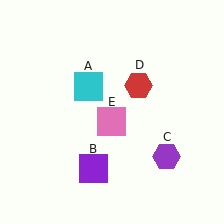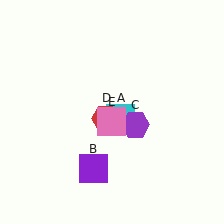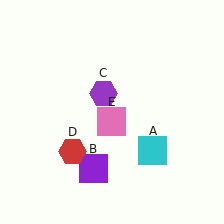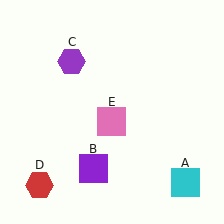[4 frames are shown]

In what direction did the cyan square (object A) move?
The cyan square (object A) moved down and to the right.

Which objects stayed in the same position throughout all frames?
Purple square (object B) and pink square (object E) remained stationary.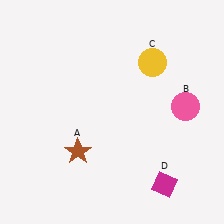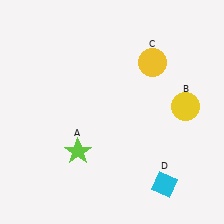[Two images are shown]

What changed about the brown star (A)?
In Image 1, A is brown. In Image 2, it changed to lime.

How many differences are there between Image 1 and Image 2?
There are 3 differences between the two images.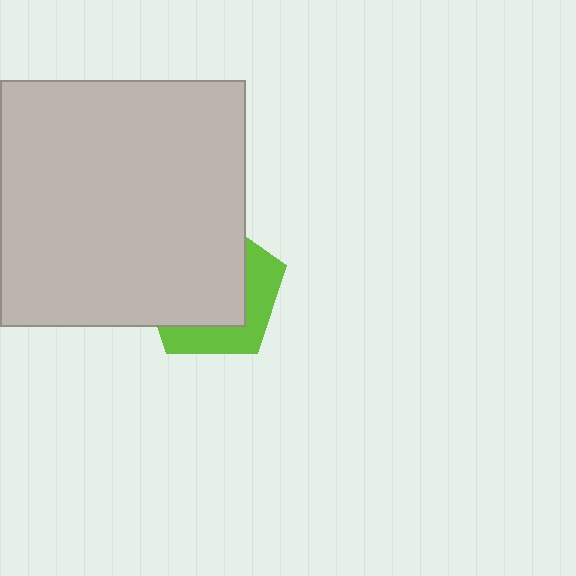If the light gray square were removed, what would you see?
You would see the complete lime pentagon.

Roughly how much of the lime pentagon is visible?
A small part of it is visible (roughly 35%).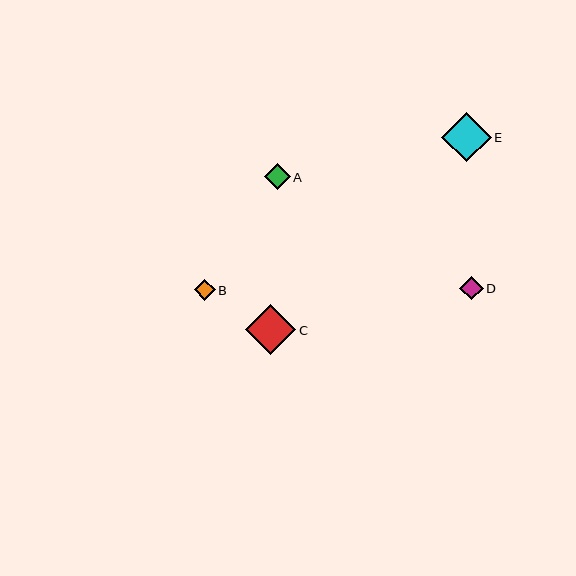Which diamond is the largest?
Diamond C is the largest with a size of approximately 50 pixels.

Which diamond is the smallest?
Diamond B is the smallest with a size of approximately 21 pixels.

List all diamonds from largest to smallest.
From largest to smallest: C, E, A, D, B.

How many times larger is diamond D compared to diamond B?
Diamond D is approximately 1.1 times the size of diamond B.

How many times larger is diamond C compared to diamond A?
Diamond C is approximately 1.9 times the size of diamond A.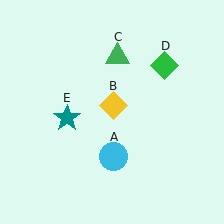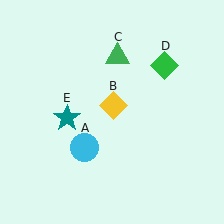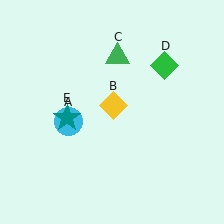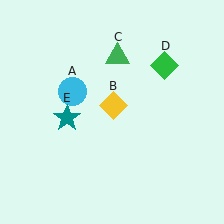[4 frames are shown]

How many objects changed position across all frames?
1 object changed position: cyan circle (object A).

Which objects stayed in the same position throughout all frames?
Yellow diamond (object B) and green triangle (object C) and green diamond (object D) and teal star (object E) remained stationary.